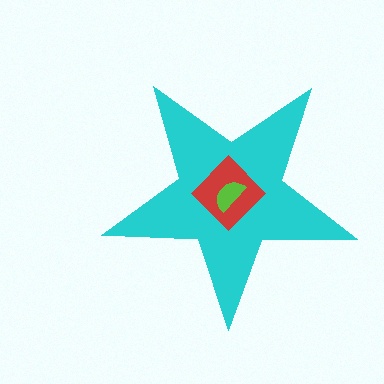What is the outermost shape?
The cyan star.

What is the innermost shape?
The lime semicircle.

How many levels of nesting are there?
3.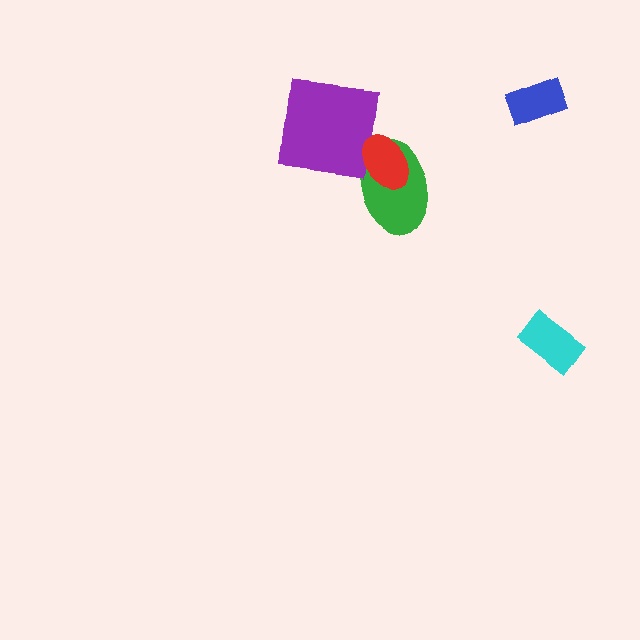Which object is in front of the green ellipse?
The red ellipse is in front of the green ellipse.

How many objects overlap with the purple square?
0 objects overlap with the purple square.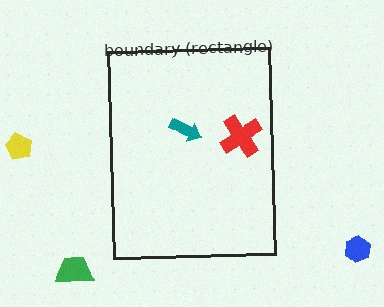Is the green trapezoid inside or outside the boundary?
Outside.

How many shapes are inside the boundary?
2 inside, 3 outside.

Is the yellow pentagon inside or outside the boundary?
Outside.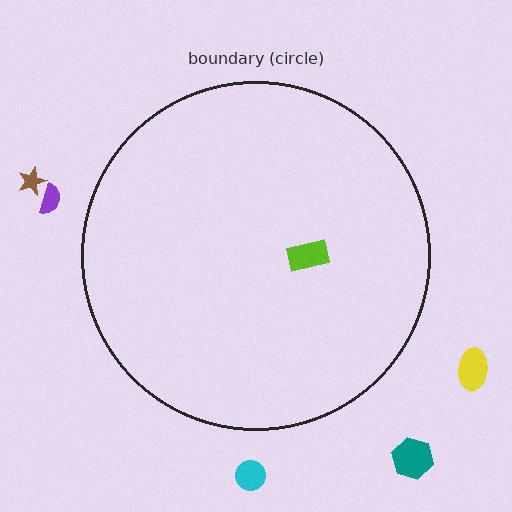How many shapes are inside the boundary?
1 inside, 5 outside.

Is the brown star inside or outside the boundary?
Outside.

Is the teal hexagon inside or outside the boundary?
Outside.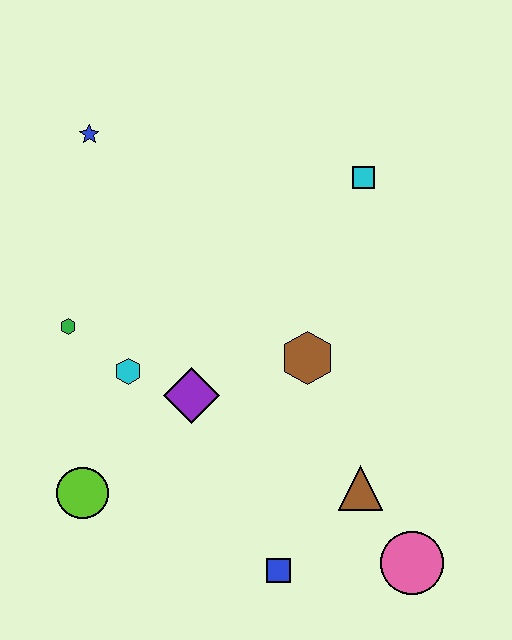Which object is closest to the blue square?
The brown triangle is closest to the blue square.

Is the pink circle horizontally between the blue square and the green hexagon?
No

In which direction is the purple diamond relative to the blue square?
The purple diamond is above the blue square.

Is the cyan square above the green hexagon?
Yes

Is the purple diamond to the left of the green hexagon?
No